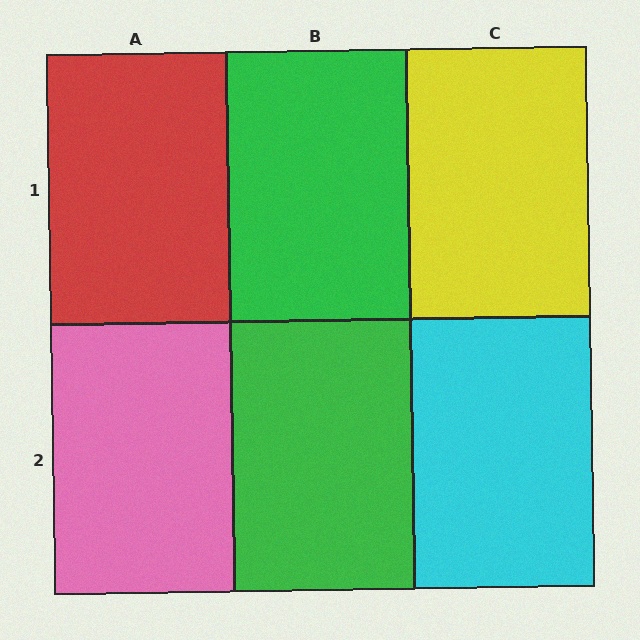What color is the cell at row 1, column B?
Green.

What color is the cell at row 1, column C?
Yellow.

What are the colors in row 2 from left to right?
Pink, green, cyan.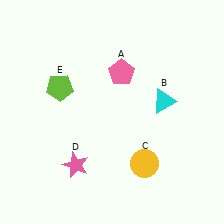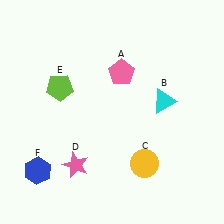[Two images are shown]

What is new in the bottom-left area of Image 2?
A blue hexagon (F) was added in the bottom-left area of Image 2.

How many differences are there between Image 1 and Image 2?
There is 1 difference between the two images.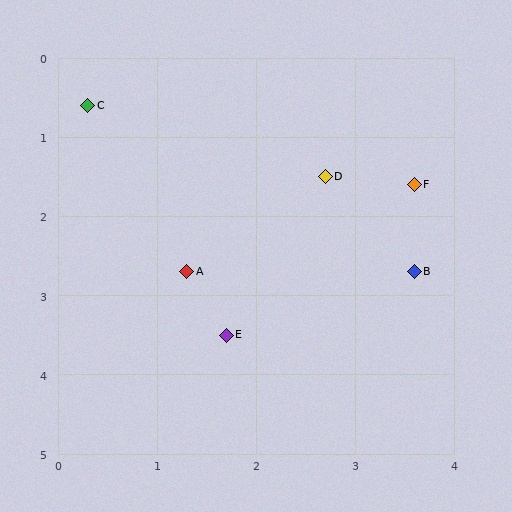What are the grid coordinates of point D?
Point D is at approximately (2.7, 1.5).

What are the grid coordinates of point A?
Point A is at approximately (1.3, 2.7).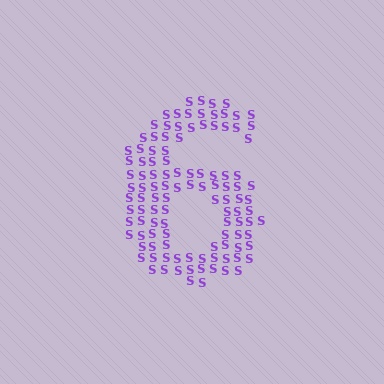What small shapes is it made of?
It is made of small letter S's.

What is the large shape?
The large shape is the digit 6.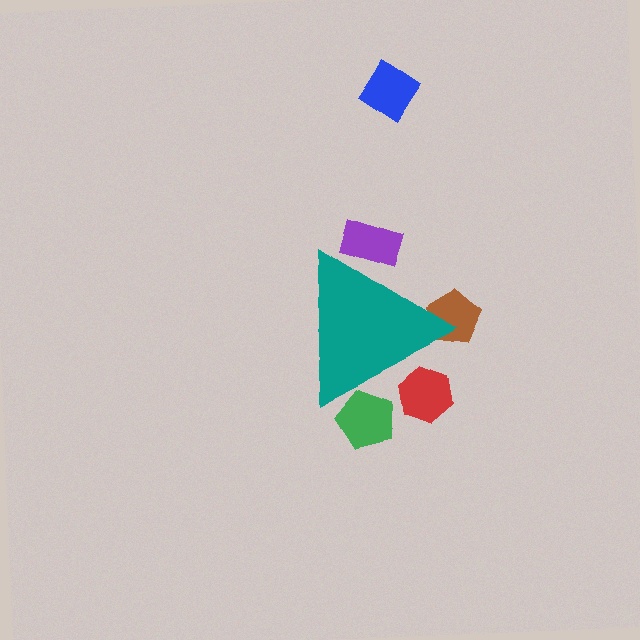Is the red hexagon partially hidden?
Yes, the red hexagon is partially hidden behind the teal triangle.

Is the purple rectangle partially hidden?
Yes, the purple rectangle is partially hidden behind the teal triangle.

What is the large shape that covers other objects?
A teal triangle.